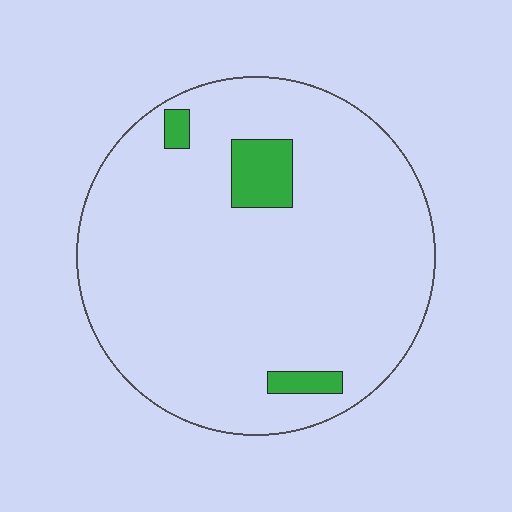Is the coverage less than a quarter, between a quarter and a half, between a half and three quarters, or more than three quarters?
Less than a quarter.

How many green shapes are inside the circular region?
3.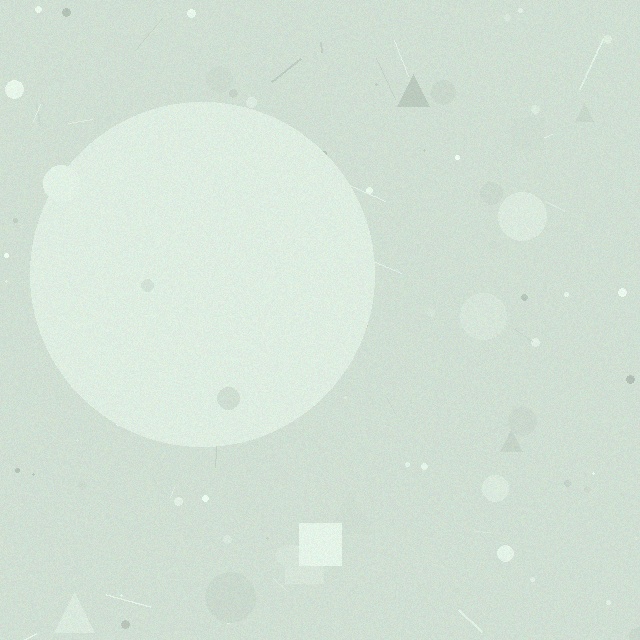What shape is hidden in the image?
A circle is hidden in the image.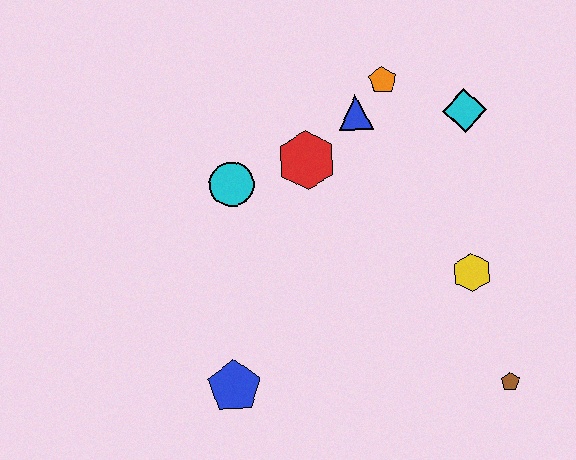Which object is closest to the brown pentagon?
The yellow hexagon is closest to the brown pentagon.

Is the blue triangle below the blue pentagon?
No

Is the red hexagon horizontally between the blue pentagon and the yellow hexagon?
Yes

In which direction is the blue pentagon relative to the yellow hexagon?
The blue pentagon is to the left of the yellow hexagon.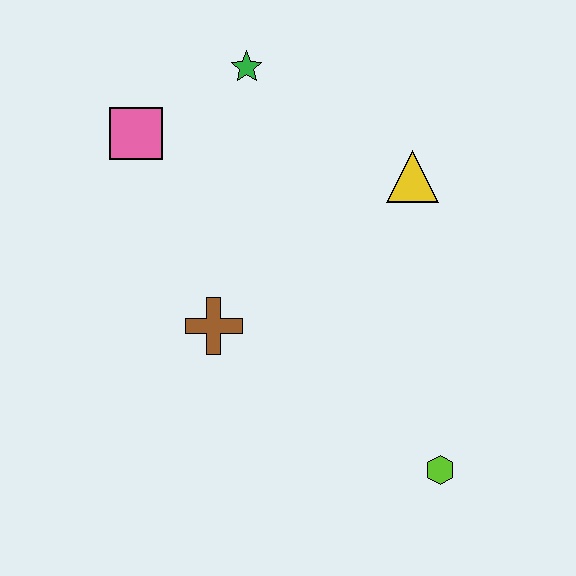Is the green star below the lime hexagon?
No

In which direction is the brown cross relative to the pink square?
The brown cross is below the pink square.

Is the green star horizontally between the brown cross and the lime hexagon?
Yes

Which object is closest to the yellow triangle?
The green star is closest to the yellow triangle.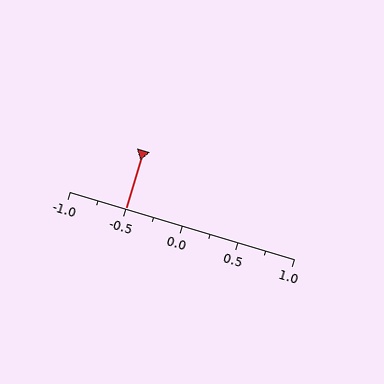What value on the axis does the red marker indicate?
The marker indicates approximately -0.5.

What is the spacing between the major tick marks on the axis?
The major ticks are spaced 0.5 apart.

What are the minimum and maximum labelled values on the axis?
The axis runs from -1.0 to 1.0.